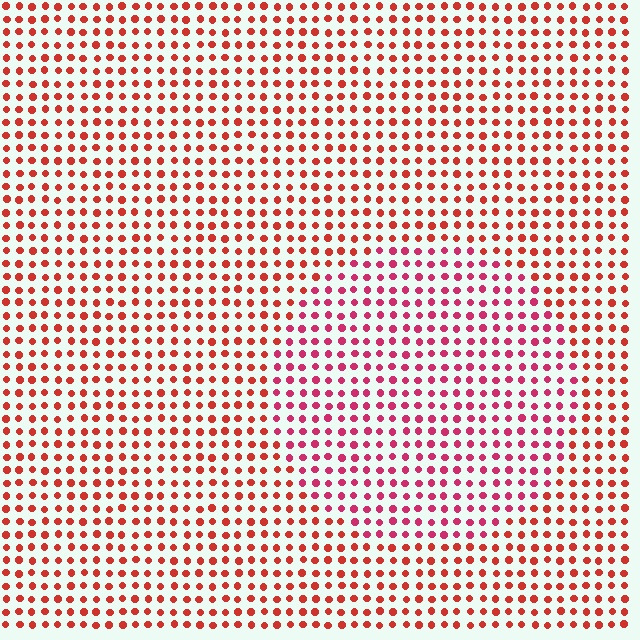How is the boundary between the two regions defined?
The boundary is defined purely by a slight shift in hue (about 26 degrees). Spacing, size, and orientation are identical on both sides.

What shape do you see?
I see a circle.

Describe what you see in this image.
The image is filled with small red elements in a uniform arrangement. A circle-shaped region is visible where the elements are tinted to a slightly different hue, forming a subtle color boundary.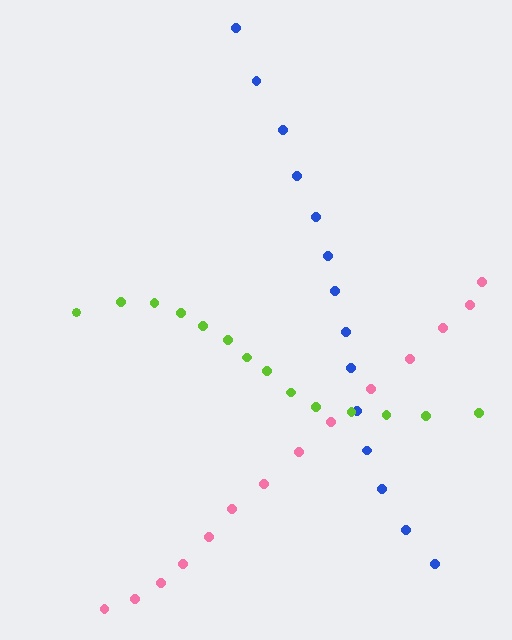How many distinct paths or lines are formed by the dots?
There are 3 distinct paths.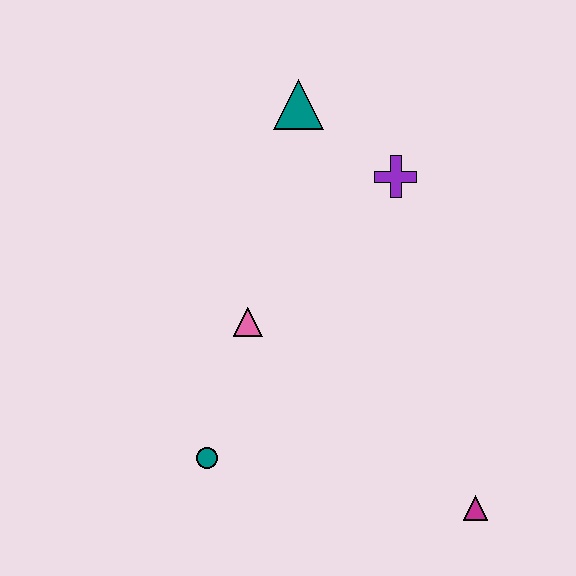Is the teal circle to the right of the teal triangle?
No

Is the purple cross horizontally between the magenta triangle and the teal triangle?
Yes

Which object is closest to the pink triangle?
The teal circle is closest to the pink triangle.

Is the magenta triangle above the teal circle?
No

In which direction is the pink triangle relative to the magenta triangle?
The pink triangle is to the left of the magenta triangle.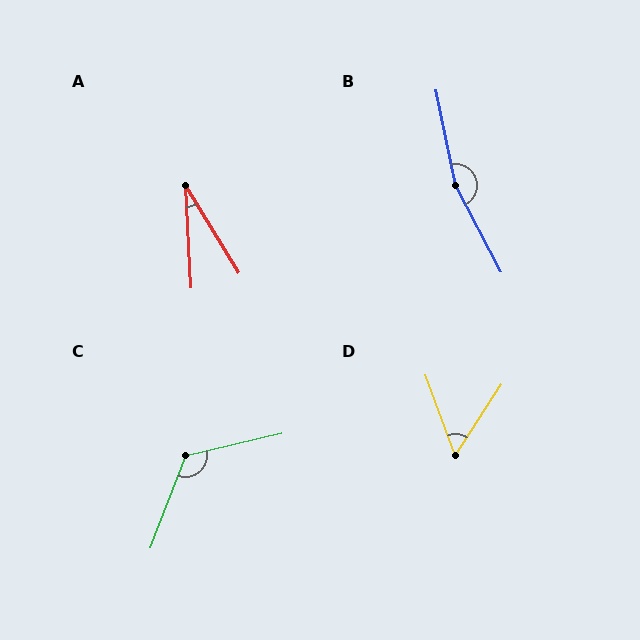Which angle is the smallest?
A, at approximately 28 degrees.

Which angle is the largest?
B, at approximately 164 degrees.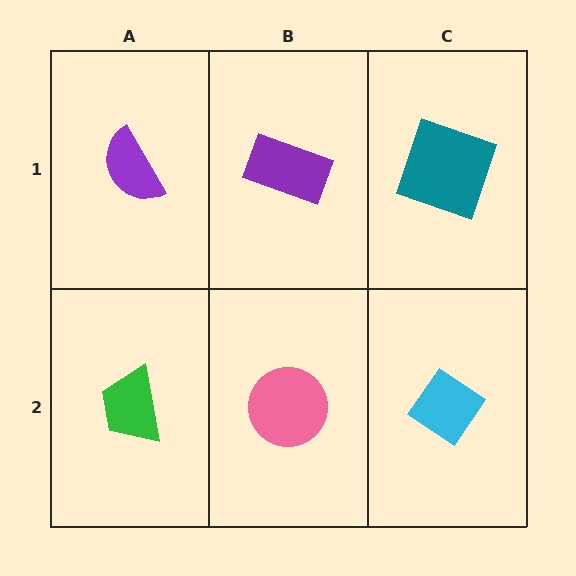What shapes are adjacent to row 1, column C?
A cyan diamond (row 2, column C), a purple rectangle (row 1, column B).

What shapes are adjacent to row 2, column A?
A purple semicircle (row 1, column A), a pink circle (row 2, column B).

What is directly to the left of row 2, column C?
A pink circle.